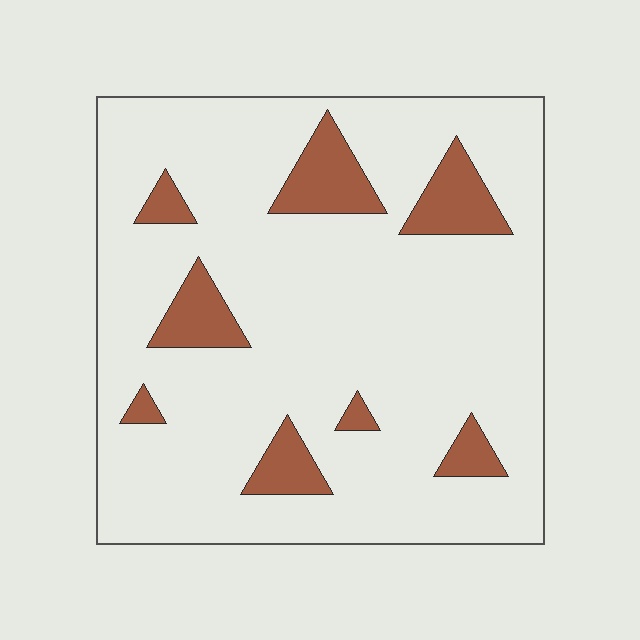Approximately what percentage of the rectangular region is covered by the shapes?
Approximately 15%.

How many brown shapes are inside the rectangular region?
8.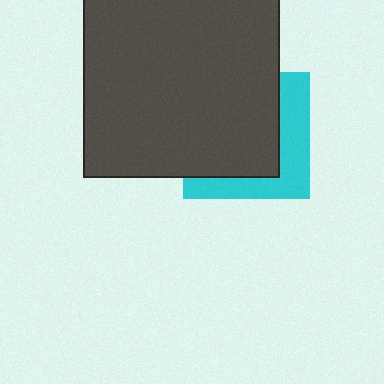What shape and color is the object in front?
The object in front is a dark gray rectangle.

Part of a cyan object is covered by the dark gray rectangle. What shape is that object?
It is a square.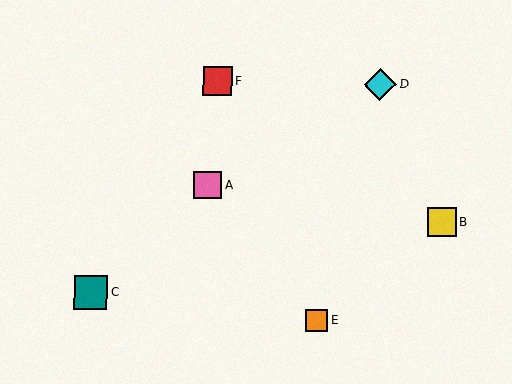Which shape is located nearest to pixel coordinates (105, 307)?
The teal square (labeled C) at (91, 293) is nearest to that location.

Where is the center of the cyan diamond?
The center of the cyan diamond is at (380, 84).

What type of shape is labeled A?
Shape A is a pink square.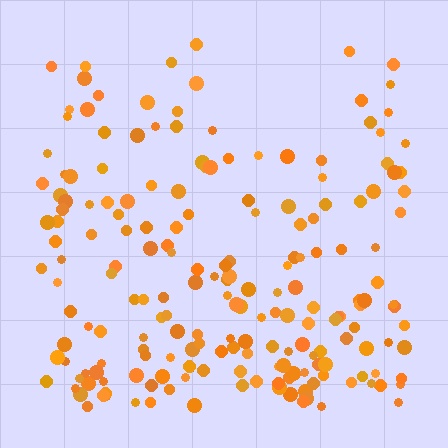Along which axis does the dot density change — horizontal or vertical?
Vertical.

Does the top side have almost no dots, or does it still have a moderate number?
Still a moderate number, just noticeably fewer than the bottom.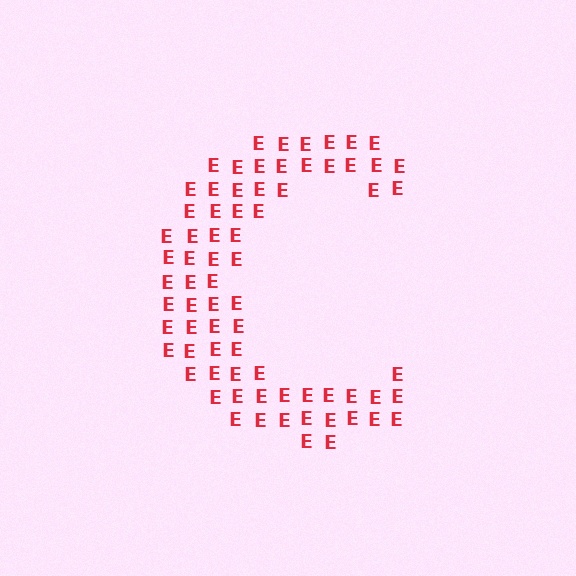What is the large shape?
The large shape is the letter C.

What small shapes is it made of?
It is made of small letter E's.